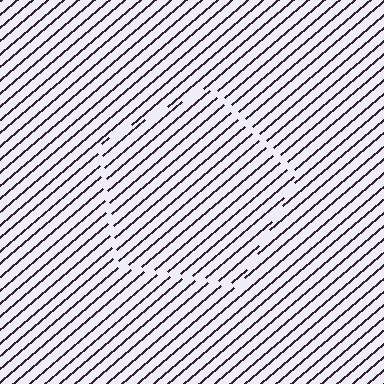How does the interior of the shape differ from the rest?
The interior of the shape contains the same grating, shifted by half a period — the contour is defined by the phase discontinuity where line-ends from the inner and outer gratings abut.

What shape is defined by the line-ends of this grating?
An illusory pentagon. The interior of the shape contains the same grating, shifted by half a period — the contour is defined by the phase discontinuity where line-ends from the inner and outer gratings abut.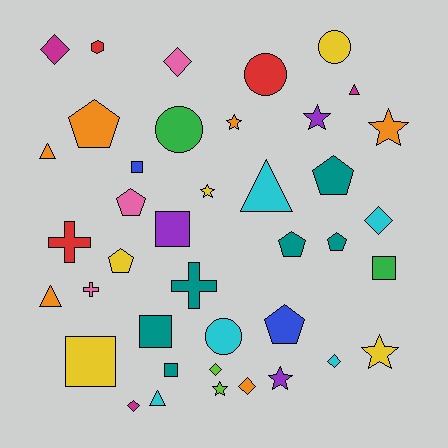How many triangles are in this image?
There are 5 triangles.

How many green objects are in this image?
There are 2 green objects.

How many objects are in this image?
There are 40 objects.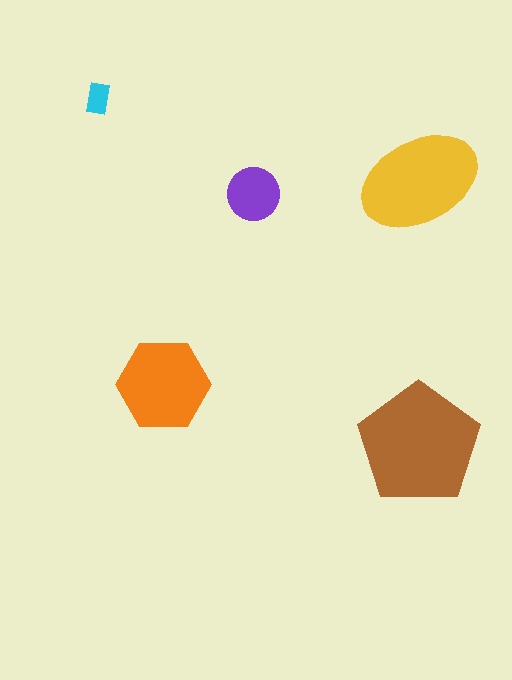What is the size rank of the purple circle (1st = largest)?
4th.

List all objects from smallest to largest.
The cyan rectangle, the purple circle, the orange hexagon, the yellow ellipse, the brown pentagon.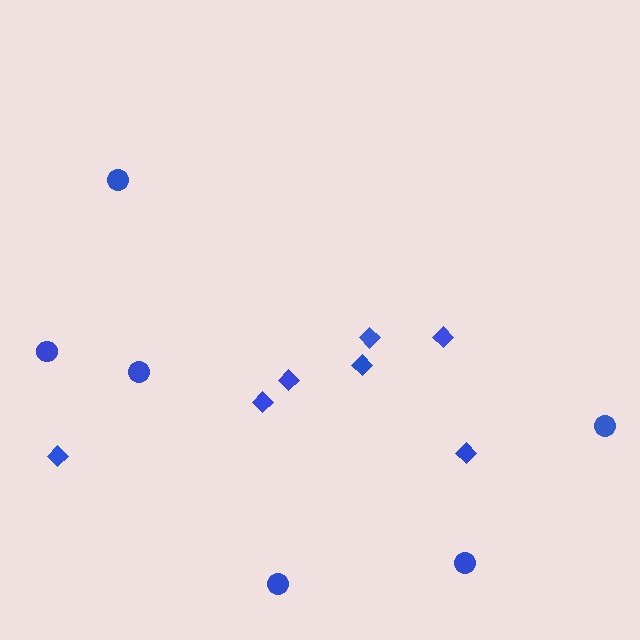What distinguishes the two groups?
There are 2 groups: one group of diamonds (7) and one group of circles (6).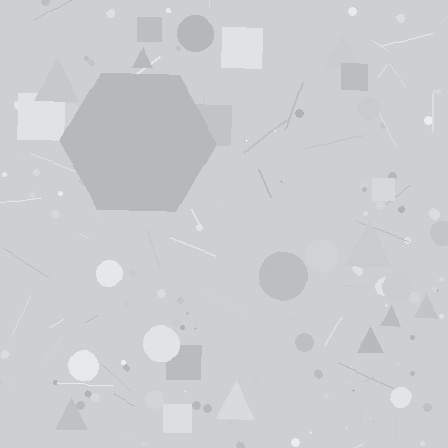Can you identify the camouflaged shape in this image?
The camouflaged shape is a hexagon.